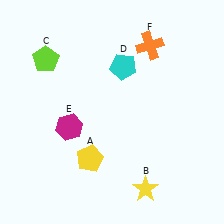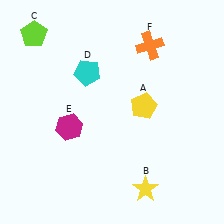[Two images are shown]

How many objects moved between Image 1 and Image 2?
3 objects moved between the two images.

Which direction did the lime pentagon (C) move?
The lime pentagon (C) moved up.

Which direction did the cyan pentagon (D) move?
The cyan pentagon (D) moved left.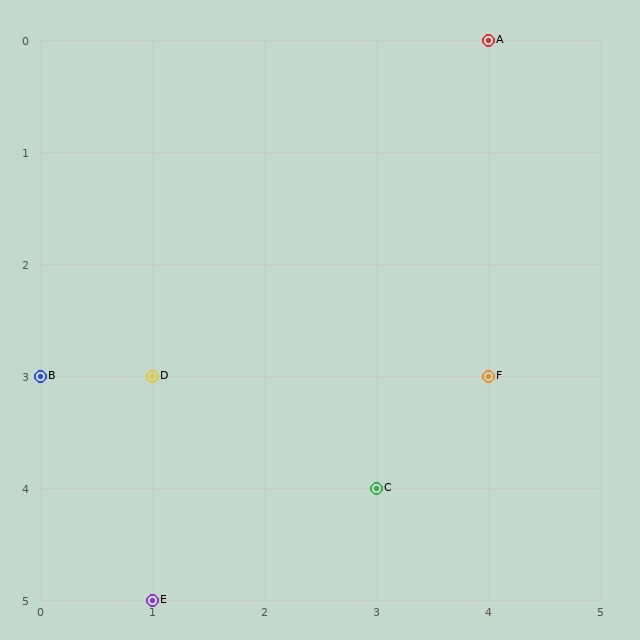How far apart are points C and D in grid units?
Points C and D are 2 columns and 1 row apart (about 2.2 grid units diagonally).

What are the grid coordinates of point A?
Point A is at grid coordinates (4, 0).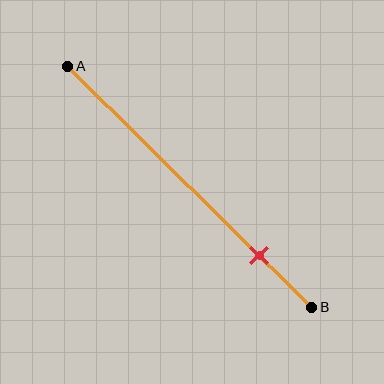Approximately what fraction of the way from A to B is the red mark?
The red mark is approximately 80% of the way from A to B.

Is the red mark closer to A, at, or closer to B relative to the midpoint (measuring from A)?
The red mark is closer to point B than the midpoint of segment AB.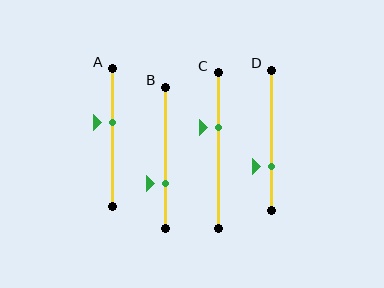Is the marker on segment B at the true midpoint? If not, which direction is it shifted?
No, the marker on segment B is shifted downward by about 18% of the segment length.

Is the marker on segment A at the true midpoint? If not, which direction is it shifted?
No, the marker on segment A is shifted upward by about 11% of the segment length.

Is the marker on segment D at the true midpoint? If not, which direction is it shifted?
No, the marker on segment D is shifted downward by about 18% of the segment length.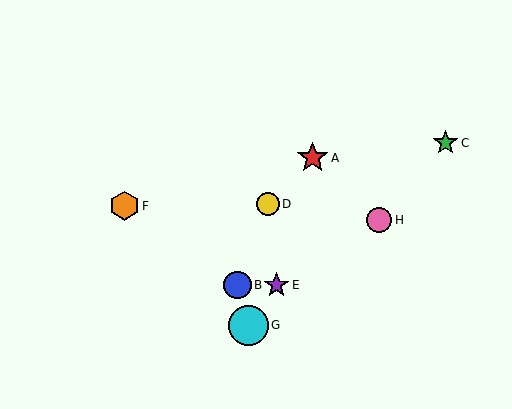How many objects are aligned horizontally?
2 objects (B, E) are aligned horizontally.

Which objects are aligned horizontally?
Objects B, E are aligned horizontally.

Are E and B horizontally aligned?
Yes, both are at y≈285.